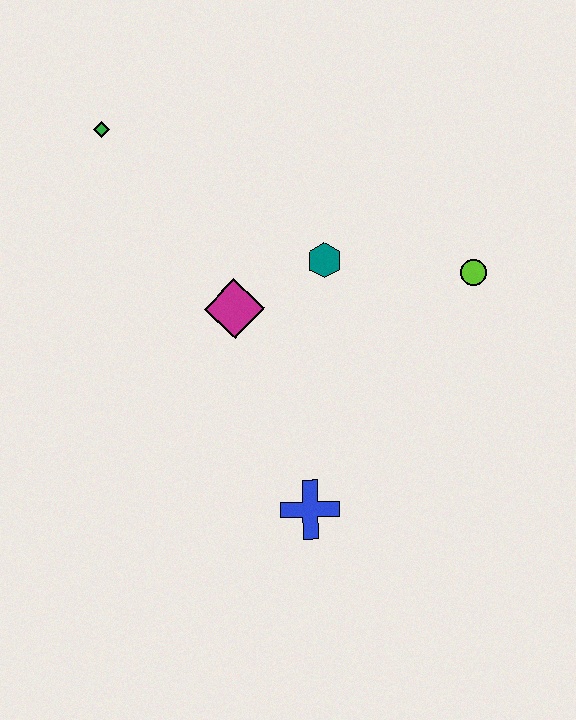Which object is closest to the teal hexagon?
The magenta diamond is closest to the teal hexagon.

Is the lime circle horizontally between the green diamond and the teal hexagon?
No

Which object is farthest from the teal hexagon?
The green diamond is farthest from the teal hexagon.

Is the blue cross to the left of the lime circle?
Yes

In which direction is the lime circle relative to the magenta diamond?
The lime circle is to the right of the magenta diamond.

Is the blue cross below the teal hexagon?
Yes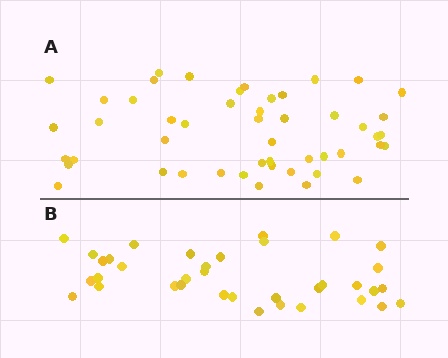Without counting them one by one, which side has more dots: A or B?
Region A (the top region) has more dots.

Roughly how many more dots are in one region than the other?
Region A has approximately 15 more dots than region B.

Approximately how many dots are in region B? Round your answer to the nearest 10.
About 40 dots. (The exact count is 36, which rounds to 40.)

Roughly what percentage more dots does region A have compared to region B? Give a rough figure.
About 35% more.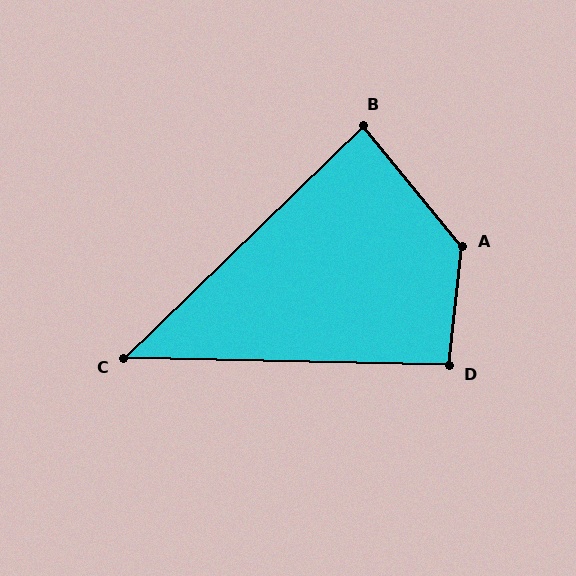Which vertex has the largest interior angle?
A, at approximately 135 degrees.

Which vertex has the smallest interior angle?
C, at approximately 45 degrees.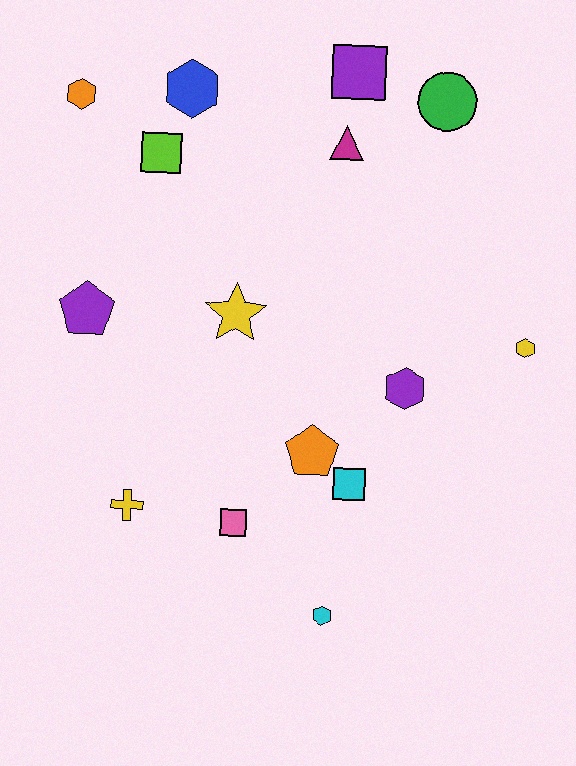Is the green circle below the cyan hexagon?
No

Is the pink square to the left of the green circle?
Yes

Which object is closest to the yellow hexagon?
The purple hexagon is closest to the yellow hexagon.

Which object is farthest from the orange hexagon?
The cyan hexagon is farthest from the orange hexagon.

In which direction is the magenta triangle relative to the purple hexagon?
The magenta triangle is above the purple hexagon.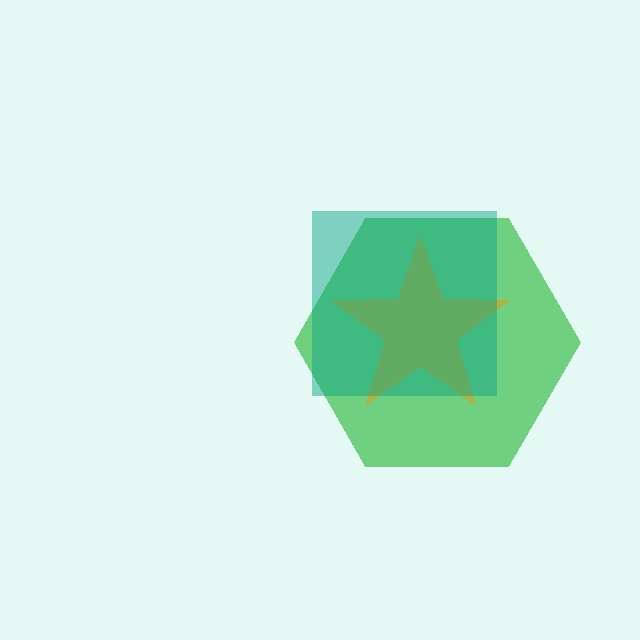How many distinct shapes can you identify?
There are 3 distinct shapes: a green hexagon, an orange star, a teal square.